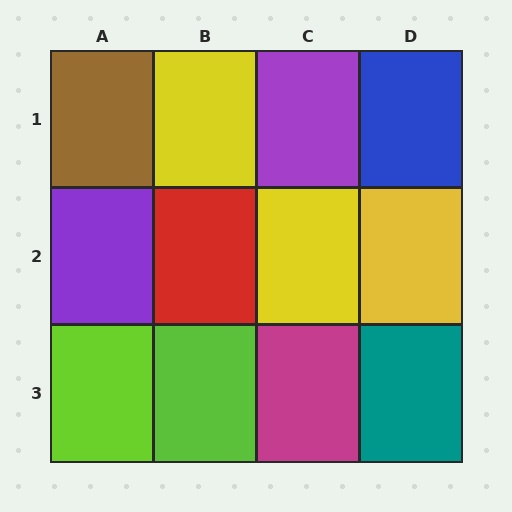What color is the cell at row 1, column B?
Yellow.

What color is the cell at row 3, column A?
Lime.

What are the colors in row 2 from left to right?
Purple, red, yellow, yellow.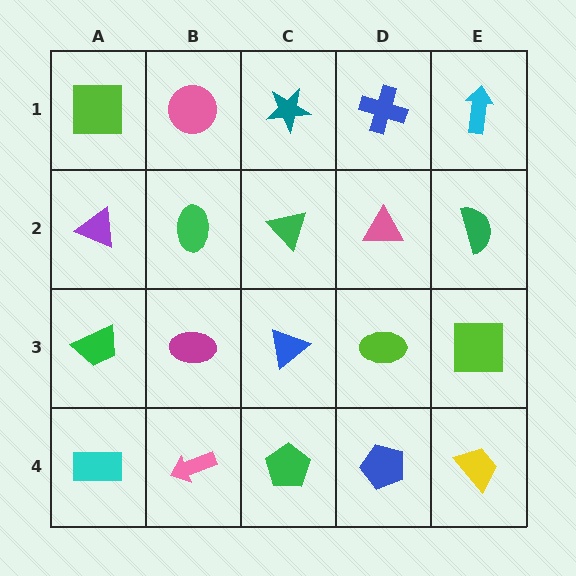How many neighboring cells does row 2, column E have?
3.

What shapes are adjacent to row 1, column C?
A green triangle (row 2, column C), a pink circle (row 1, column B), a blue cross (row 1, column D).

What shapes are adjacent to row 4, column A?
A green trapezoid (row 3, column A), a pink arrow (row 4, column B).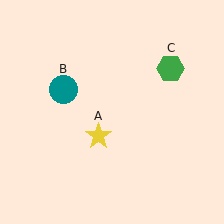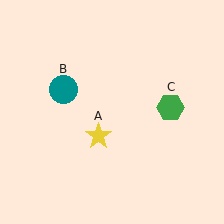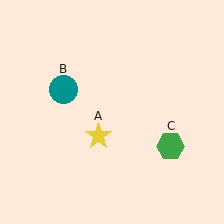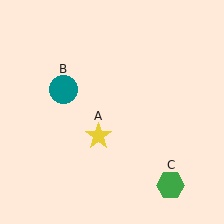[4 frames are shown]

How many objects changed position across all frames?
1 object changed position: green hexagon (object C).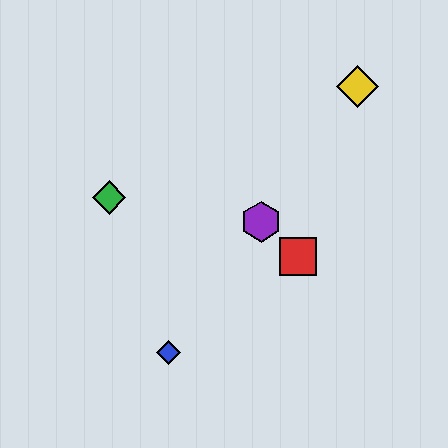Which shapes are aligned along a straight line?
The blue diamond, the yellow diamond, the purple hexagon are aligned along a straight line.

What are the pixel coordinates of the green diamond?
The green diamond is at (109, 198).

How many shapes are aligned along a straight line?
3 shapes (the blue diamond, the yellow diamond, the purple hexagon) are aligned along a straight line.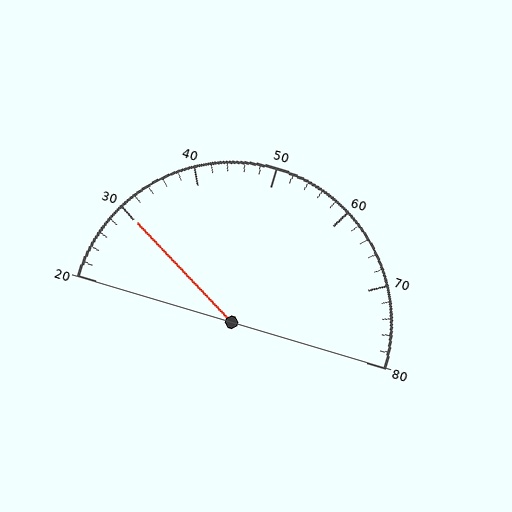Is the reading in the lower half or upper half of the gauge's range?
The reading is in the lower half of the range (20 to 80).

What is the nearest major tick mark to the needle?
The nearest major tick mark is 30.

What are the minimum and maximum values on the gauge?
The gauge ranges from 20 to 80.